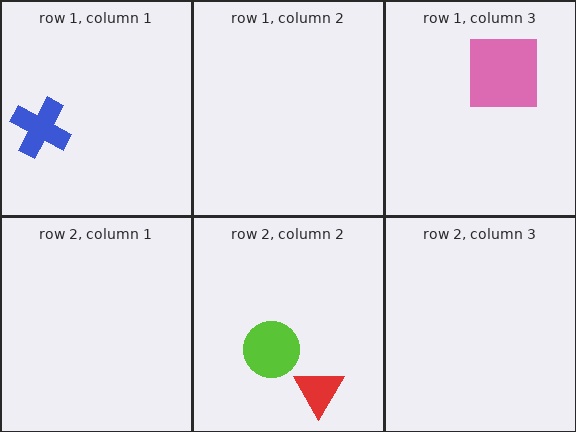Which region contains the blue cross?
The row 1, column 1 region.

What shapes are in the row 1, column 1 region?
The blue cross.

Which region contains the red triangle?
The row 2, column 2 region.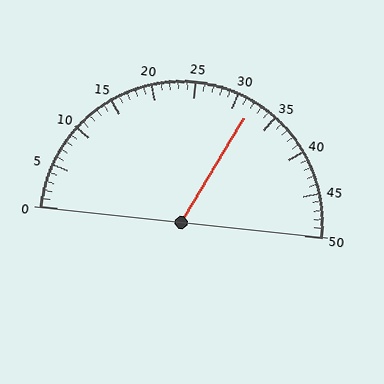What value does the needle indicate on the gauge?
The needle indicates approximately 32.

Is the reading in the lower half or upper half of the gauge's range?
The reading is in the upper half of the range (0 to 50).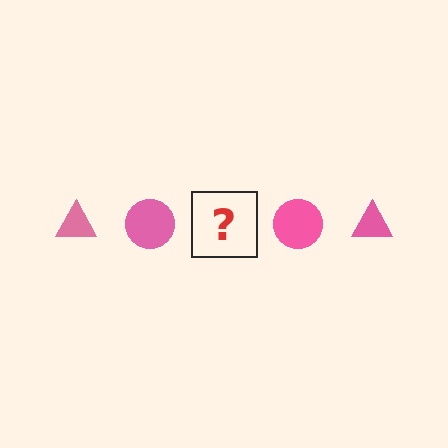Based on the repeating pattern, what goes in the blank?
The blank should be a pink triangle.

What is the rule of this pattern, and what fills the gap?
The rule is that the pattern cycles through triangle, circle shapes in pink. The gap should be filled with a pink triangle.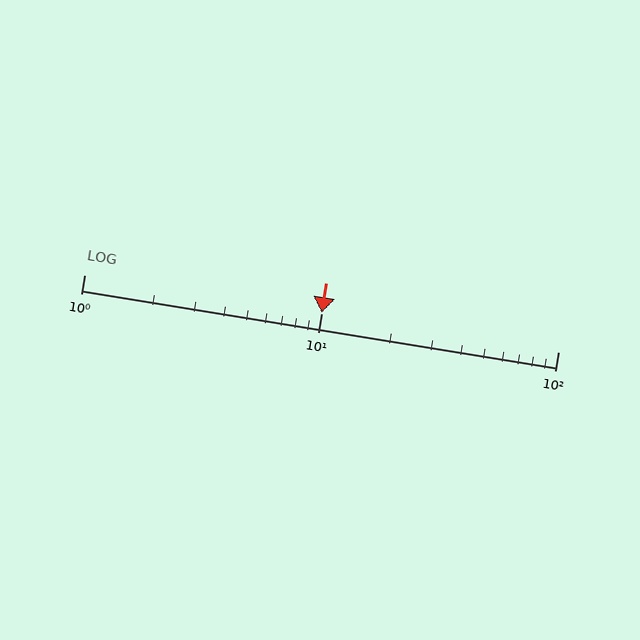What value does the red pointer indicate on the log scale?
The pointer indicates approximately 10.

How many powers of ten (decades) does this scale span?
The scale spans 2 decades, from 1 to 100.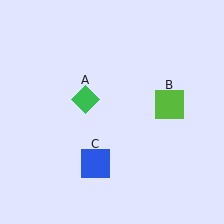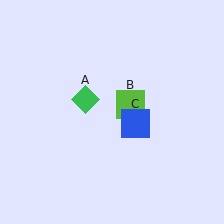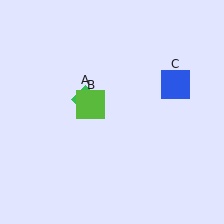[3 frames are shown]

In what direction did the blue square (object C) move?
The blue square (object C) moved up and to the right.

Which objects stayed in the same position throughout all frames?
Green diamond (object A) remained stationary.